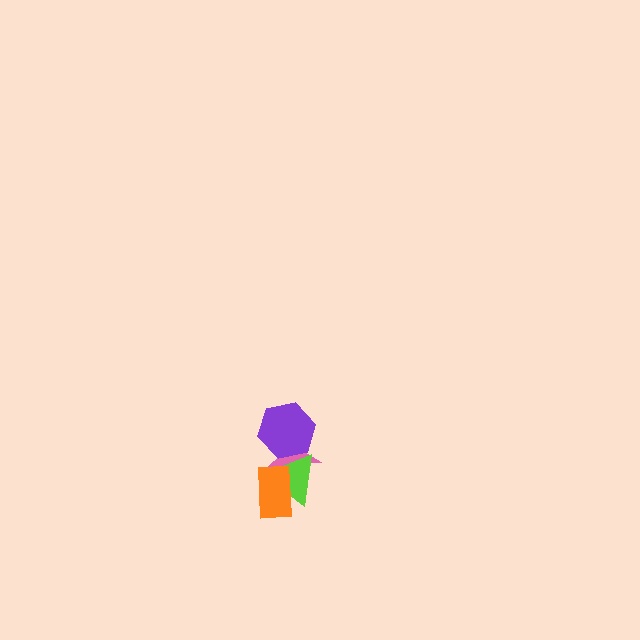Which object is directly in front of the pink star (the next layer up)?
The lime triangle is directly in front of the pink star.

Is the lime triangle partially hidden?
Yes, it is partially covered by another shape.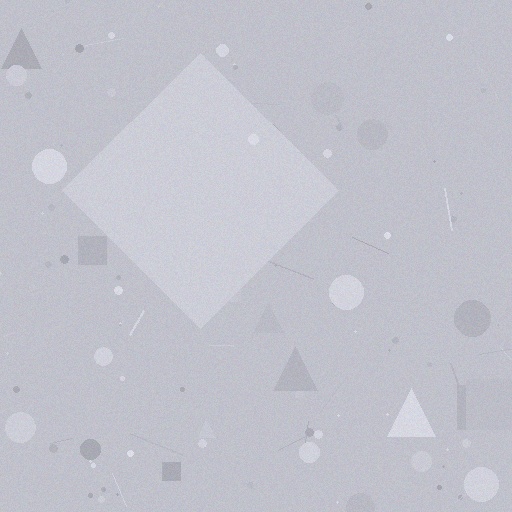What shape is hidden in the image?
A diamond is hidden in the image.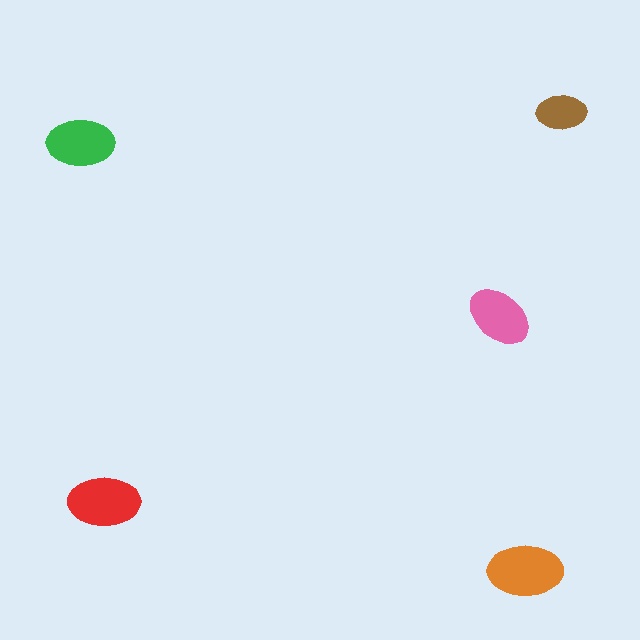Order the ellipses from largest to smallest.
the orange one, the red one, the green one, the pink one, the brown one.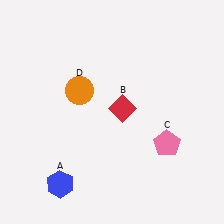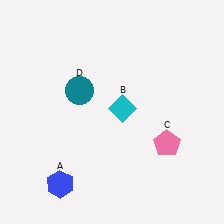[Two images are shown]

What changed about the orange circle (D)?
In Image 1, D is orange. In Image 2, it changed to teal.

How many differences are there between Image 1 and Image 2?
There are 2 differences between the two images.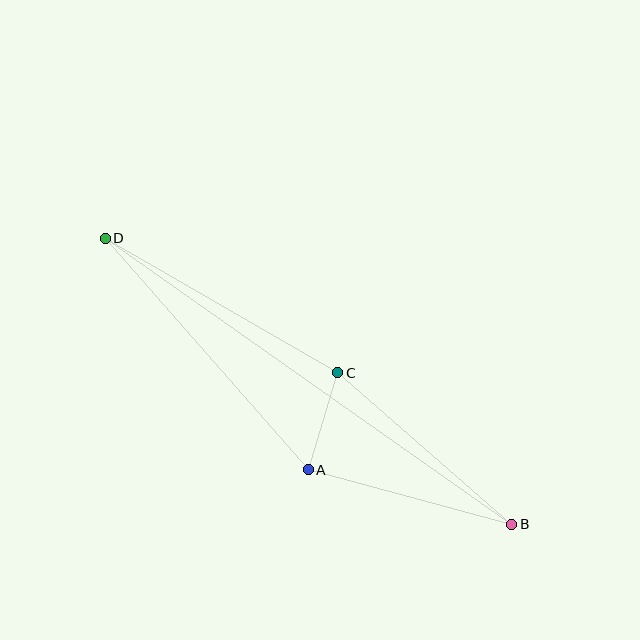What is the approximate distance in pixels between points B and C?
The distance between B and C is approximately 231 pixels.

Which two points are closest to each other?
Points A and C are closest to each other.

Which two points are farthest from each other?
Points B and D are farthest from each other.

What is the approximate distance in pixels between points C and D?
The distance between C and D is approximately 268 pixels.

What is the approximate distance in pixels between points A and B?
The distance between A and B is approximately 210 pixels.